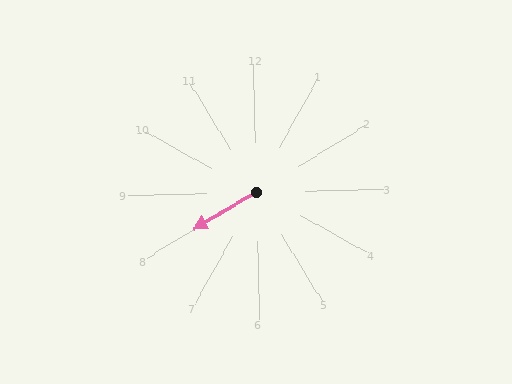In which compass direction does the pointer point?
Southwest.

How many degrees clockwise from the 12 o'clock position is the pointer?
Approximately 241 degrees.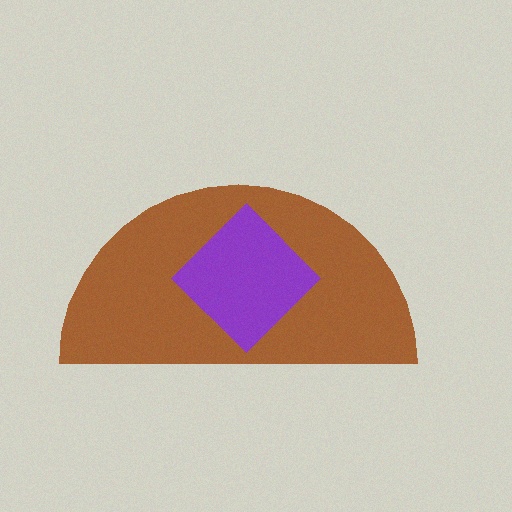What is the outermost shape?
The brown semicircle.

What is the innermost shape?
The purple diamond.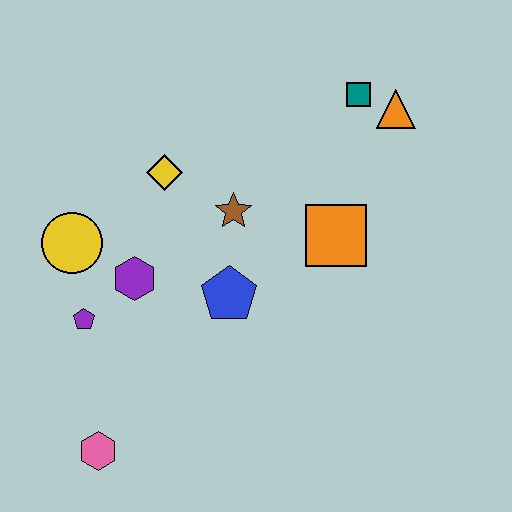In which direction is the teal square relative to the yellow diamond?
The teal square is to the right of the yellow diamond.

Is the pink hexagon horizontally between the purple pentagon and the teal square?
Yes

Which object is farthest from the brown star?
The pink hexagon is farthest from the brown star.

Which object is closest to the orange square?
The brown star is closest to the orange square.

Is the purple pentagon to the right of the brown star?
No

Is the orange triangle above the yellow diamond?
Yes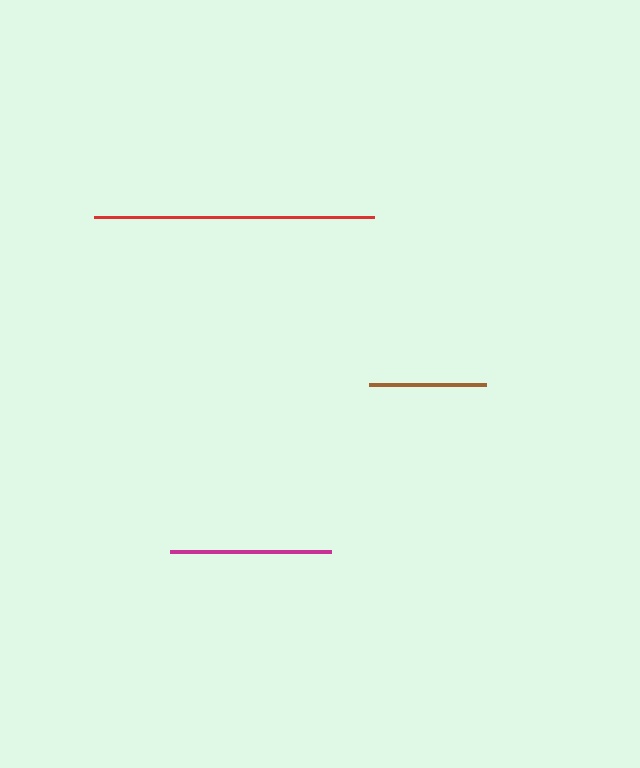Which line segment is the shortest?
The brown line is the shortest at approximately 117 pixels.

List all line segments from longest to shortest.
From longest to shortest: red, magenta, brown.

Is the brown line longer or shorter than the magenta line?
The magenta line is longer than the brown line.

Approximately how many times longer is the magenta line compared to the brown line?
The magenta line is approximately 1.4 times the length of the brown line.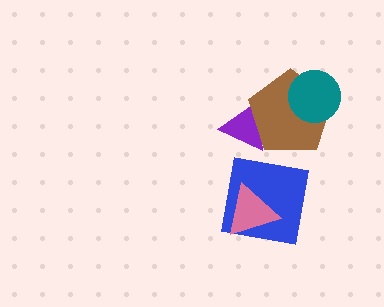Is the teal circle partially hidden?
No, no other shape covers it.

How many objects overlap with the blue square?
1 object overlaps with the blue square.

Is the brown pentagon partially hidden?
Yes, it is partially covered by another shape.